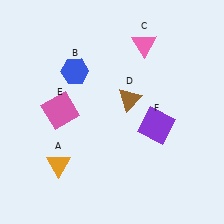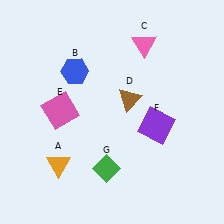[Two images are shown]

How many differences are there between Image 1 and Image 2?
There is 1 difference between the two images.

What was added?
A green diamond (G) was added in Image 2.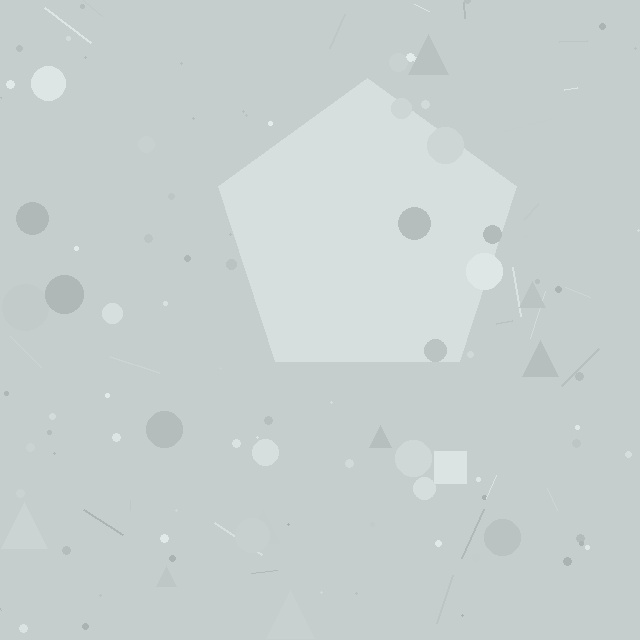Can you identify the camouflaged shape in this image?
The camouflaged shape is a pentagon.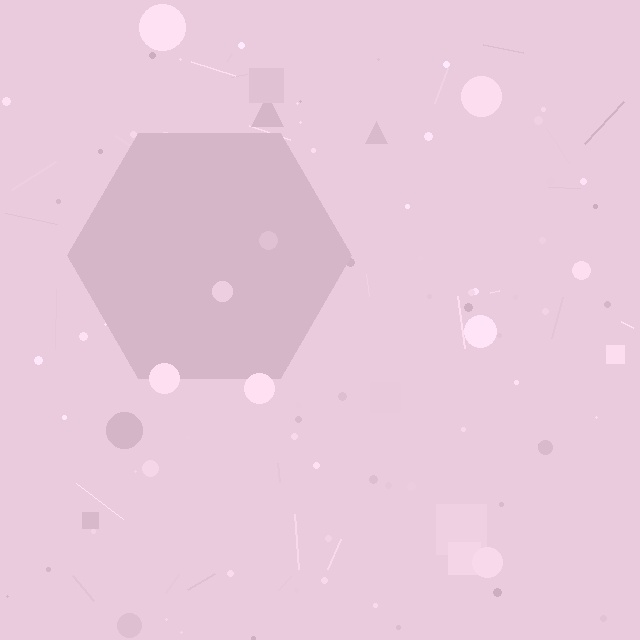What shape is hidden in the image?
A hexagon is hidden in the image.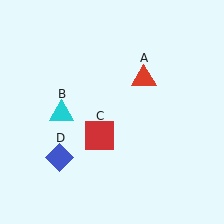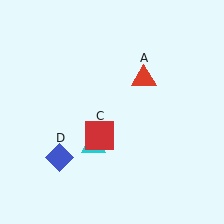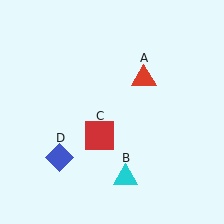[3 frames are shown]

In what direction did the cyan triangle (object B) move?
The cyan triangle (object B) moved down and to the right.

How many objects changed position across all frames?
1 object changed position: cyan triangle (object B).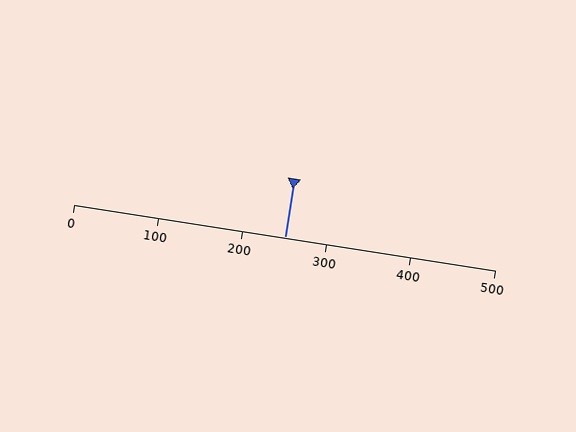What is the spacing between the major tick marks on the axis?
The major ticks are spaced 100 apart.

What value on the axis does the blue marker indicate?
The marker indicates approximately 250.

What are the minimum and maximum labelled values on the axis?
The axis runs from 0 to 500.